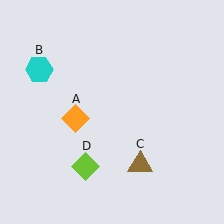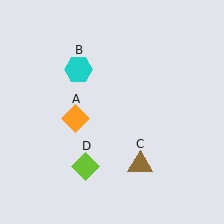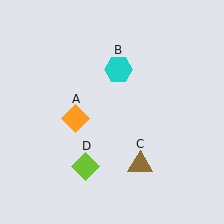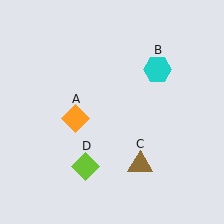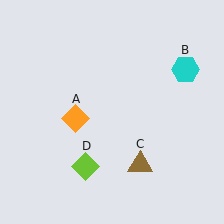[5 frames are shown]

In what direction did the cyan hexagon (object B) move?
The cyan hexagon (object B) moved right.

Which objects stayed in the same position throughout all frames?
Orange diamond (object A) and brown triangle (object C) and lime diamond (object D) remained stationary.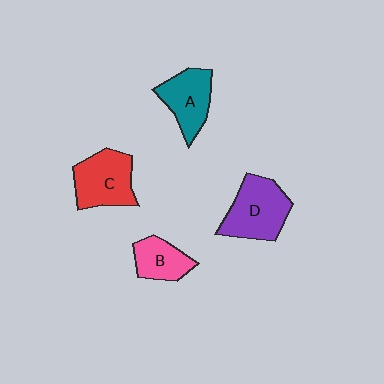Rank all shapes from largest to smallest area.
From largest to smallest: D (purple), C (red), A (teal), B (pink).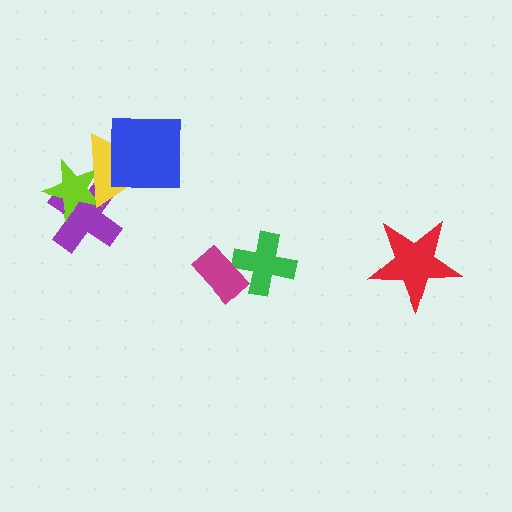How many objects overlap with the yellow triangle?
3 objects overlap with the yellow triangle.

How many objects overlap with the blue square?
1 object overlaps with the blue square.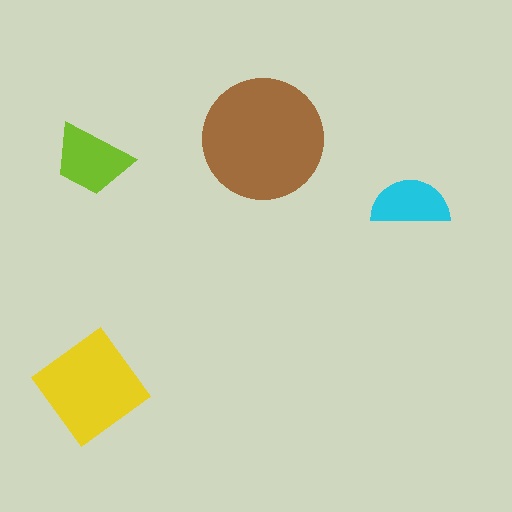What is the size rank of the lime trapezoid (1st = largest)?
3rd.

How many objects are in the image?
There are 4 objects in the image.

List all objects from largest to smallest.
The brown circle, the yellow diamond, the lime trapezoid, the cyan semicircle.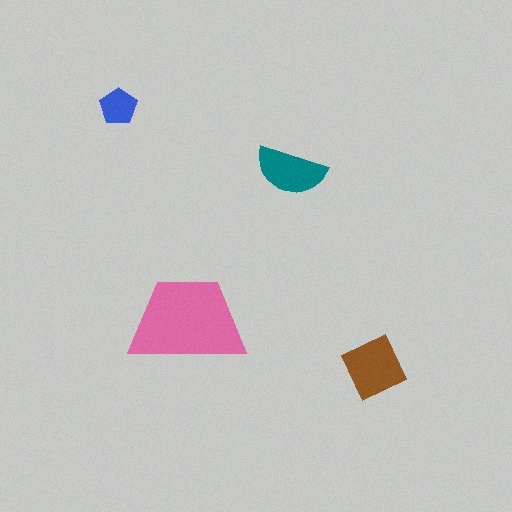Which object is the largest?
The pink trapezoid.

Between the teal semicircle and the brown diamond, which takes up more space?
The brown diamond.